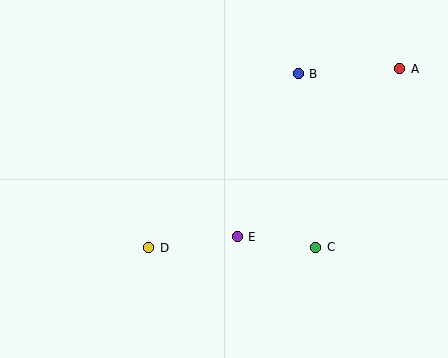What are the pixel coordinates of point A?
Point A is at (400, 69).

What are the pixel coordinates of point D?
Point D is at (149, 248).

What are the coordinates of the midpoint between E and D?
The midpoint between E and D is at (193, 242).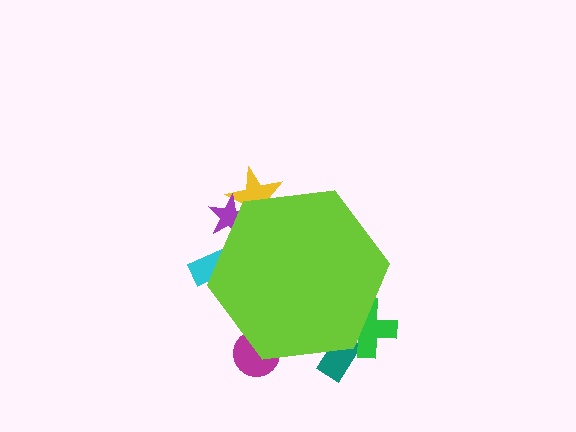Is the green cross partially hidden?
Yes, the green cross is partially hidden behind the lime hexagon.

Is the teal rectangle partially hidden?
Yes, the teal rectangle is partially hidden behind the lime hexagon.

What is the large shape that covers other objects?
A lime hexagon.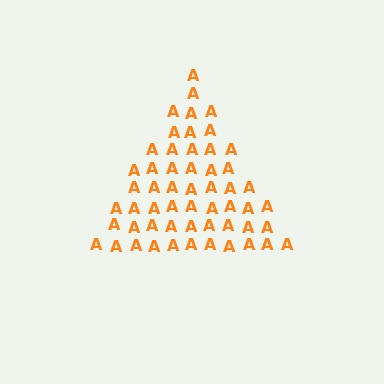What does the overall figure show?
The overall figure shows a triangle.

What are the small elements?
The small elements are letter A's.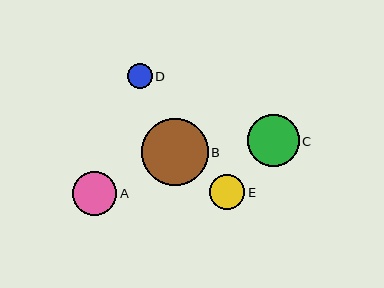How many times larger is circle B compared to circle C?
Circle B is approximately 1.3 times the size of circle C.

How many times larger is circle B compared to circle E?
Circle B is approximately 1.9 times the size of circle E.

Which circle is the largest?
Circle B is the largest with a size of approximately 67 pixels.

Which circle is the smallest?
Circle D is the smallest with a size of approximately 25 pixels.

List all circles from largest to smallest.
From largest to smallest: B, C, A, E, D.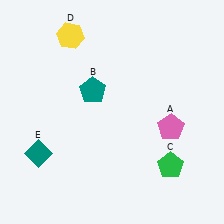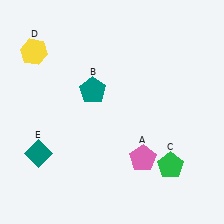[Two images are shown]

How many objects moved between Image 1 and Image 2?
2 objects moved between the two images.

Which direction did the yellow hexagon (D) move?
The yellow hexagon (D) moved left.